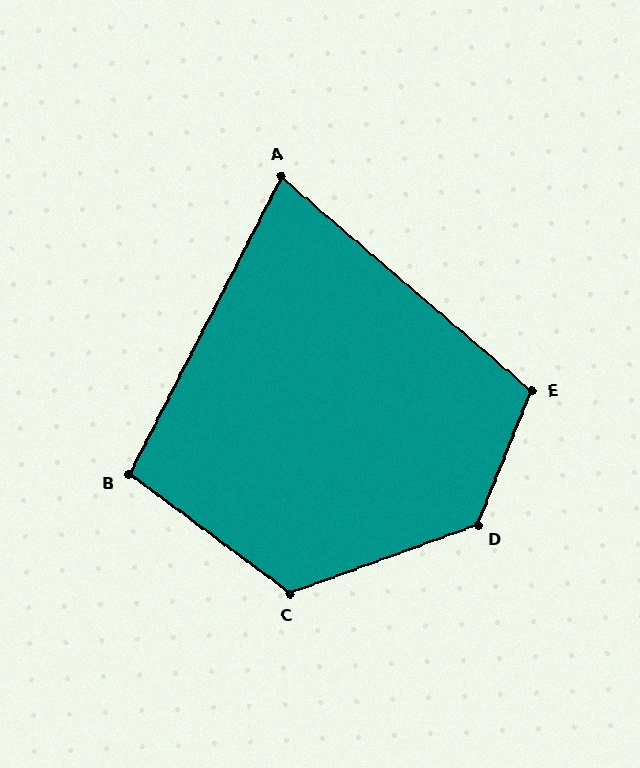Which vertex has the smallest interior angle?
A, at approximately 76 degrees.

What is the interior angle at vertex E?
Approximately 109 degrees (obtuse).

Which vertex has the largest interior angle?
D, at approximately 132 degrees.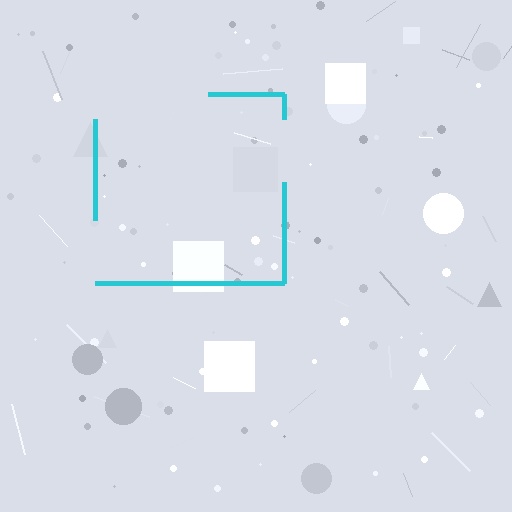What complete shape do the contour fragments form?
The contour fragments form a square.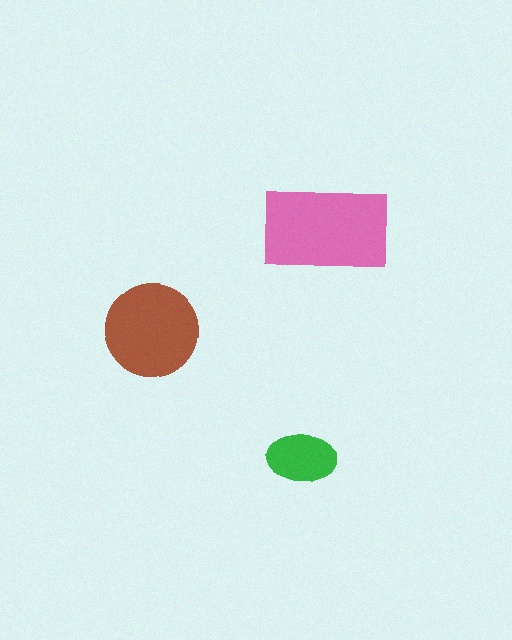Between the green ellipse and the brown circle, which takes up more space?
The brown circle.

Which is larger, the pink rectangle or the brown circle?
The pink rectangle.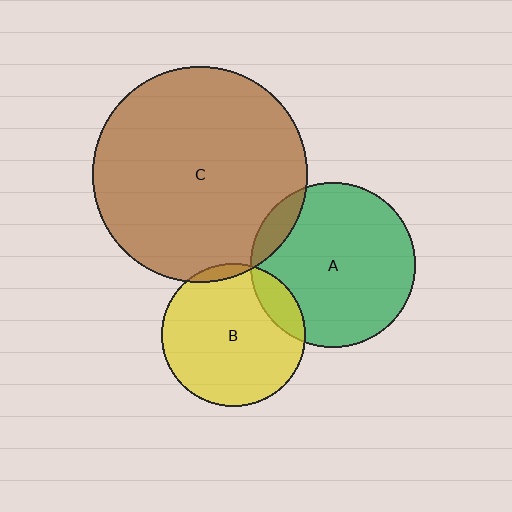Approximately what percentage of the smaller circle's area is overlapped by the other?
Approximately 10%.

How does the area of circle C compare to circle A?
Approximately 1.7 times.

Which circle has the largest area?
Circle C (brown).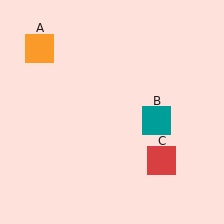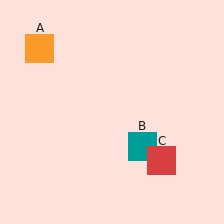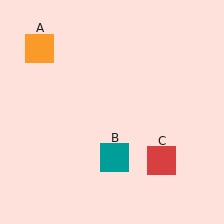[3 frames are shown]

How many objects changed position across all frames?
1 object changed position: teal square (object B).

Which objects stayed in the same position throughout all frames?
Orange square (object A) and red square (object C) remained stationary.